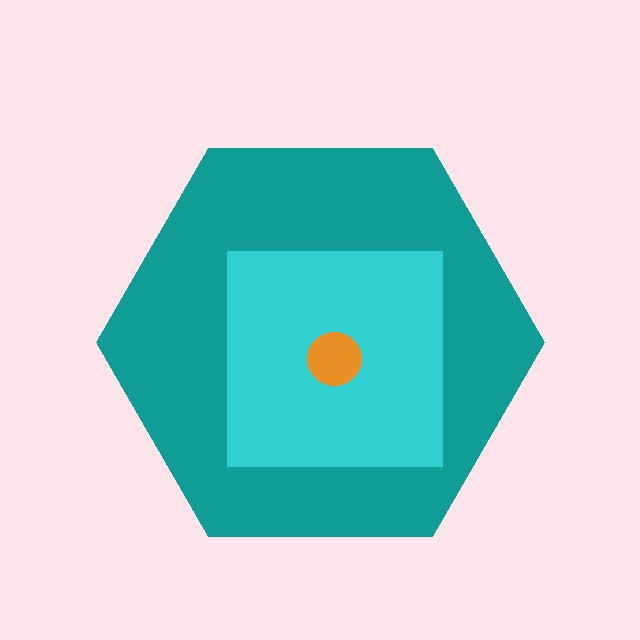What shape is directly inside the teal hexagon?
The cyan square.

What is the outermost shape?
The teal hexagon.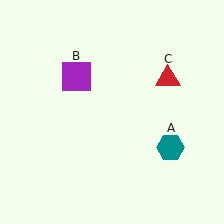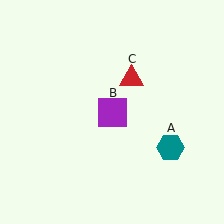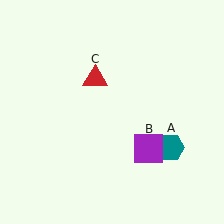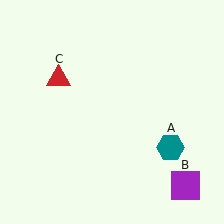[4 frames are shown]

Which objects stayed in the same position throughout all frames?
Teal hexagon (object A) remained stationary.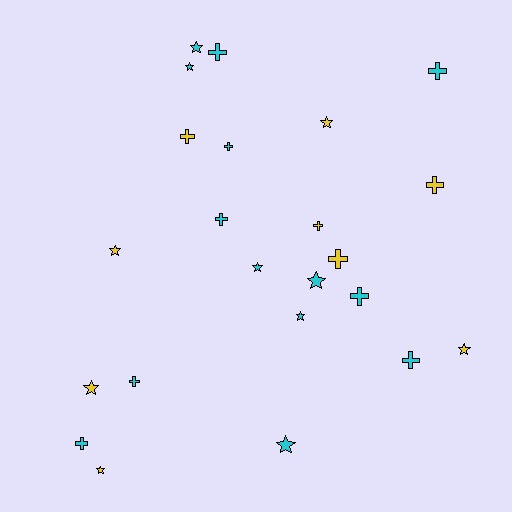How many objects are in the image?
There are 23 objects.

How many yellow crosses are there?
There are 4 yellow crosses.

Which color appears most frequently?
Cyan, with 14 objects.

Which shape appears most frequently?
Cross, with 12 objects.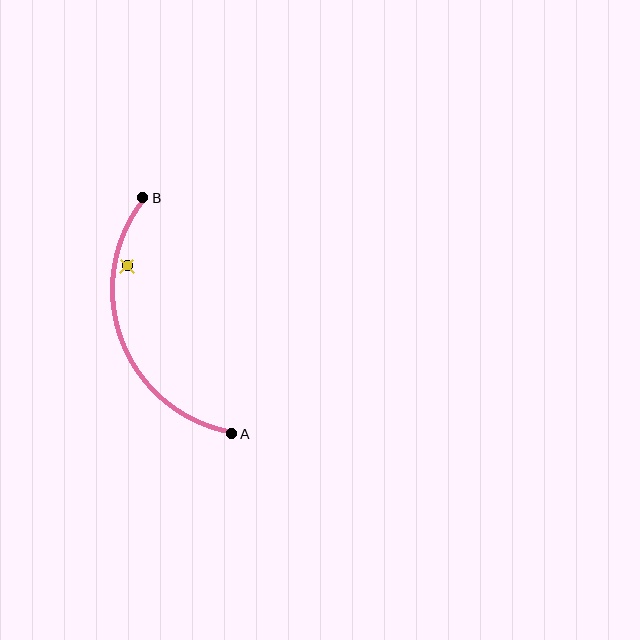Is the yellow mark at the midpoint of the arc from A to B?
No — the yellow mark does not lie on the arc at all. It sits slightly inside the curve.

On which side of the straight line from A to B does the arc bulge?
The arc bulges to the left of the straight line connecting A and B.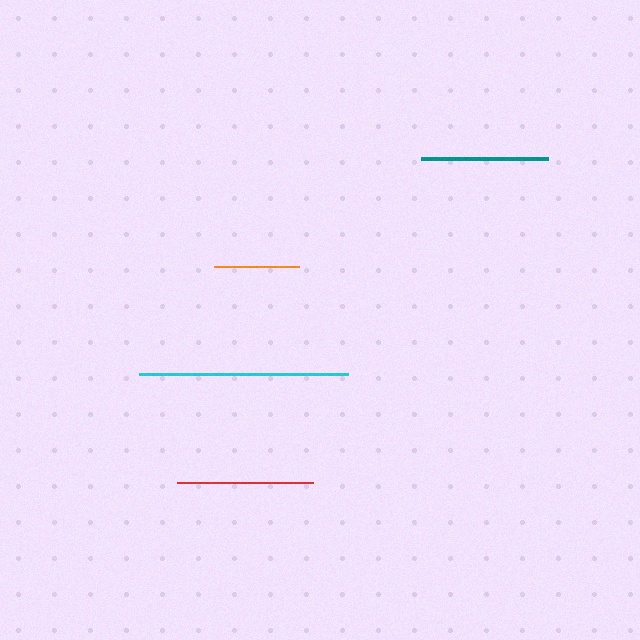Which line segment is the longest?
The cyan line is the longest at approximately 209 pixels.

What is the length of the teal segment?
The teal segment is approximately 127 pixels long.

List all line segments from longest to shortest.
From longest to shortest: cyan, red, teal, orange.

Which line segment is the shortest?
The orange line is the shortest at approximately 85 pixels.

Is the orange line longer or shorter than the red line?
The red line is longer than the orange line.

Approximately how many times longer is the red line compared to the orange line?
The red line is approximately 1.6 times the length of the orange line.